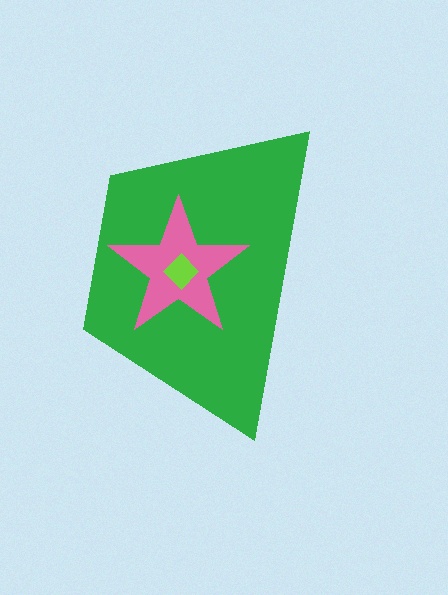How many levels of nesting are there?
3.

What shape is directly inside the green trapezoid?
The pink star.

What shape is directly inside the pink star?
The lime diamond.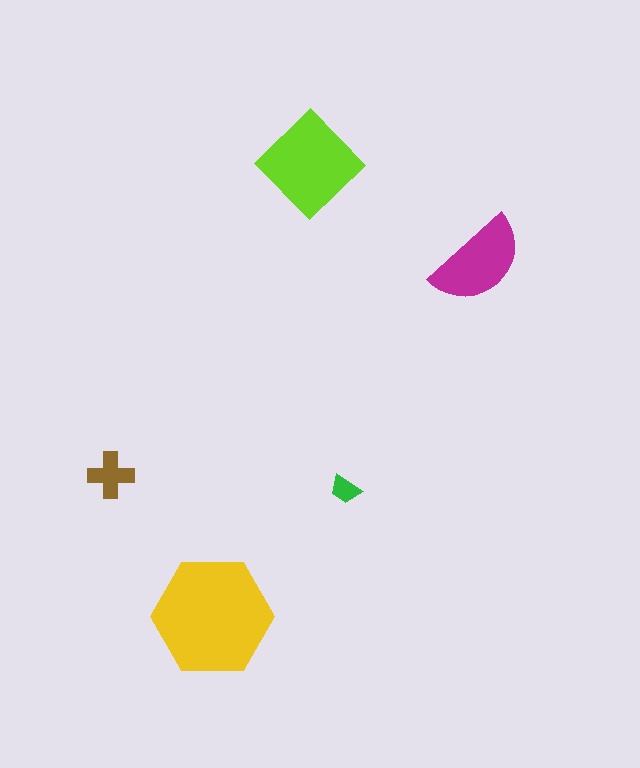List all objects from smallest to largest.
The green trapezoid, the brown cross, the magenta semicircle, the lime diamond, the yellow hexagon.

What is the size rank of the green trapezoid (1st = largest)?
5th.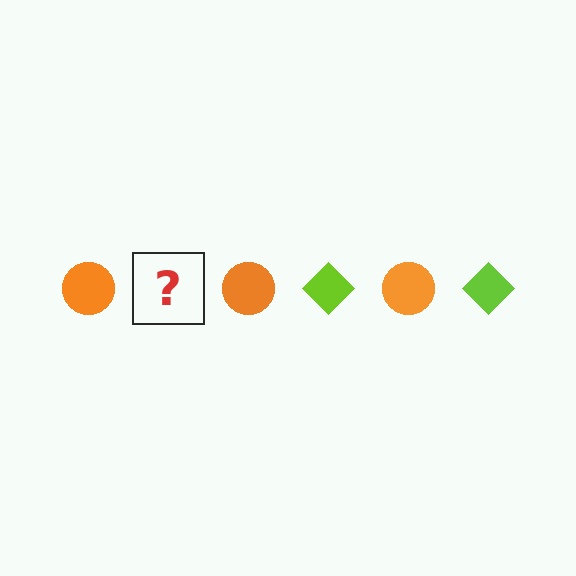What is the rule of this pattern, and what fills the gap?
The rule is that the pattern alternates between orange circle and lime diamond. The gap should be filled with a lime diamond.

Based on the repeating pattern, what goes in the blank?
The blank should be a lime diamond.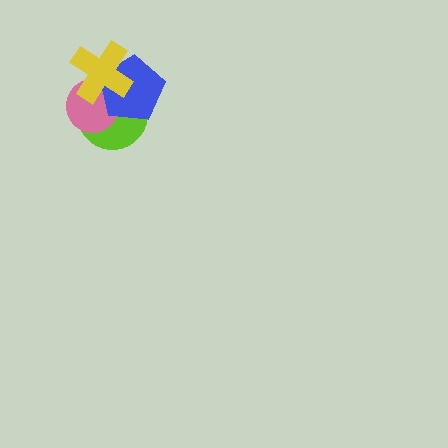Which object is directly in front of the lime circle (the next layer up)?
The pink circle is directly in front of the lime circle.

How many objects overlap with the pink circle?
3 objects overlap with the pink circle.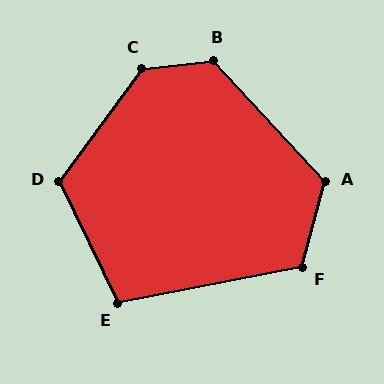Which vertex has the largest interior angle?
C, at approximately 133 degrees.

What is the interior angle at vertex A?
Approximately 122 degrees (obtuse).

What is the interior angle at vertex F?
Approximately 116 degrees (obtuse).